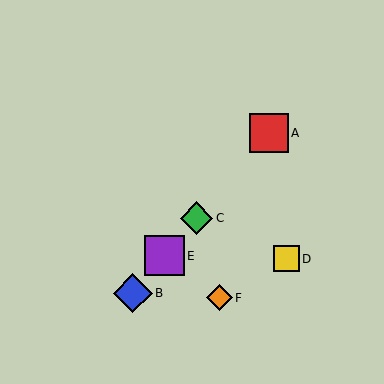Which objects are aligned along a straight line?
Objects A, B, C, E are aligned along a straight line.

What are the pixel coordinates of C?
Object C is at (197, 218).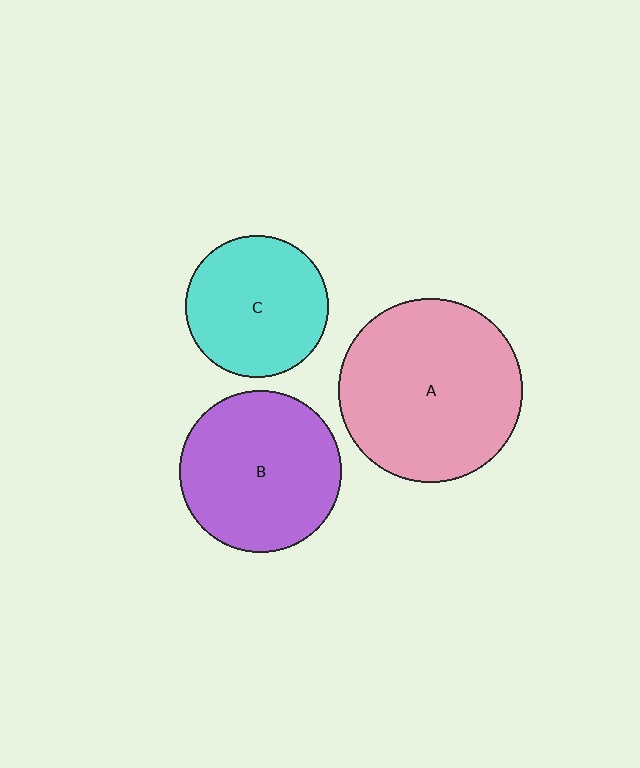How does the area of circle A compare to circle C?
Approximately 1.7 times.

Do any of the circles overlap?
No, none of the circles overlap.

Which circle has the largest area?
Circle A (pink).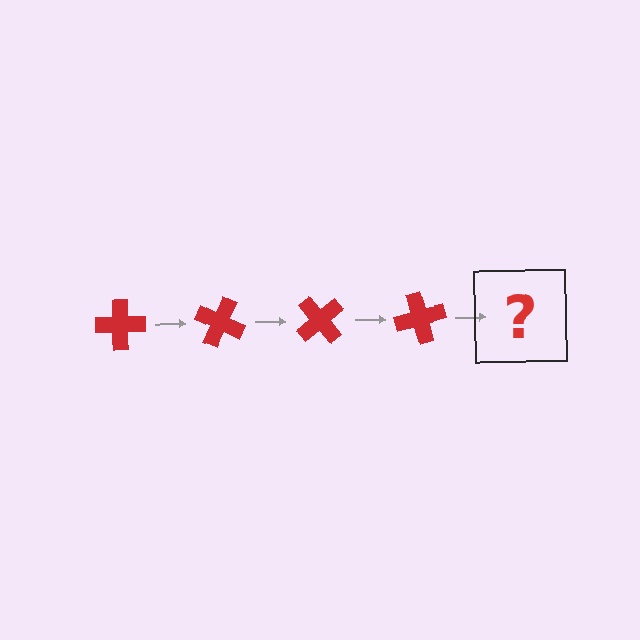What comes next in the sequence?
The next element should be a red cross rotated 100 degrees.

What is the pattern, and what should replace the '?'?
The pattern is that the cross rotates 25 degrees each step. The '?' should be a red cross rotated 100 degrees.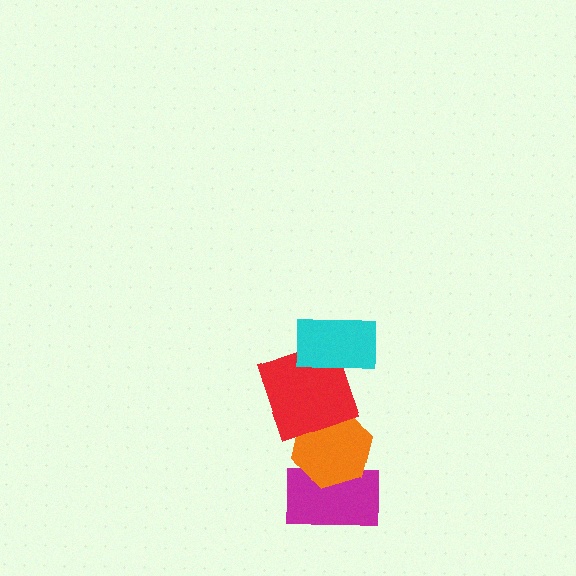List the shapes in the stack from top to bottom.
From top to bottom: the cyan rectangle, the red square, the orange hexagon, the magenta rectangle.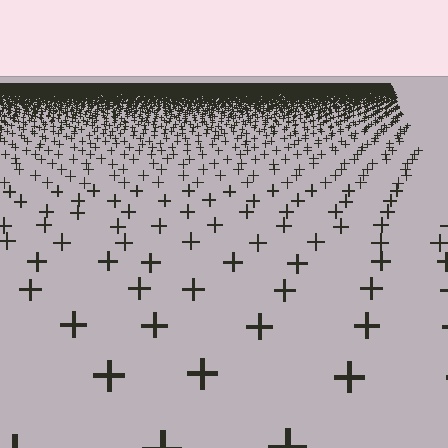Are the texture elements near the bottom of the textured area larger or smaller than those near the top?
Larger. Near the bottom, elements are closer to the viewer and appear at a bigger on-screen size.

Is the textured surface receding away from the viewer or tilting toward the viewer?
The surface is receding away from the viewer. Texture elements get smaller and denser toward the top.